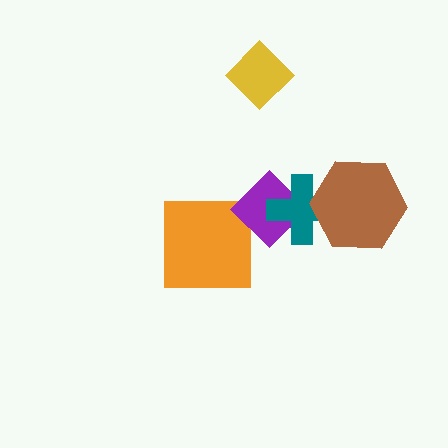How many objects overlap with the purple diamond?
2 objects overlap with the purple diamond.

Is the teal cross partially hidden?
Yes, it is partially covered by another shape.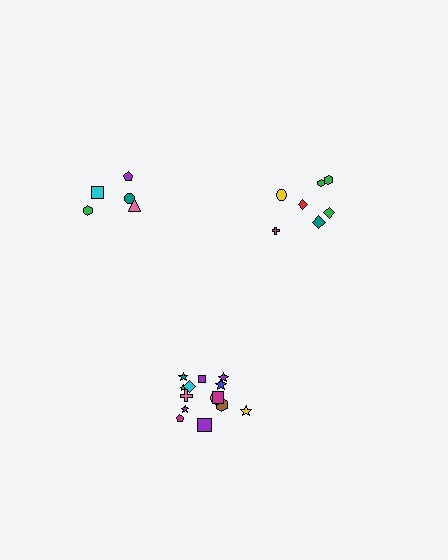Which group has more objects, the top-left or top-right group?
The top-right group.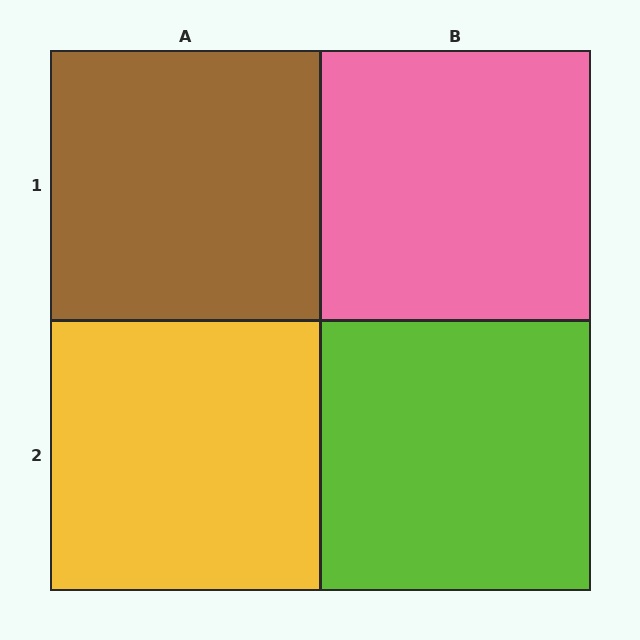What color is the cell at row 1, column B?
Pink.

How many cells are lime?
1 cell is lime.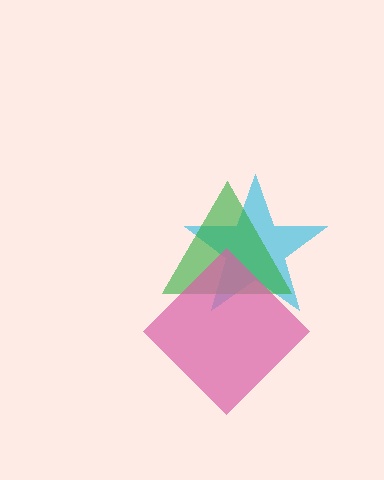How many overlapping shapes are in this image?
There are 3 overlapping shapes in the image.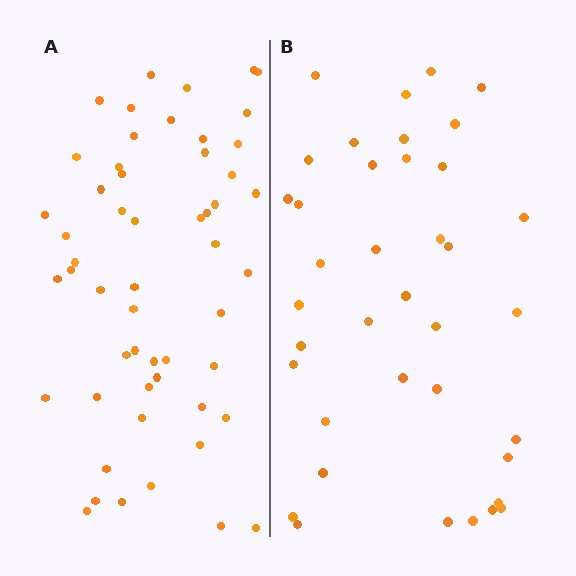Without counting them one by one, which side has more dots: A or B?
Region A (the left region) has more dots.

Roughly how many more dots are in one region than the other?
Region A has approximately 15 more dots than region B.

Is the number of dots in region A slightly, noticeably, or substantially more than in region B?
Region A has noticeably more, but not dramatically so. The ratio is roughly 1.4 to 1.